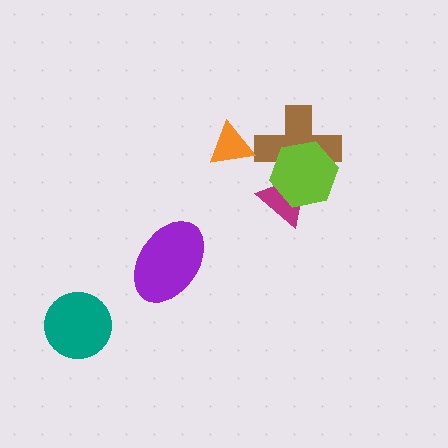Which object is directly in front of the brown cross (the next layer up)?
The magenta triangle is directly in front of the brown cross.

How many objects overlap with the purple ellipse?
0 objects overlap with the purple ellipse.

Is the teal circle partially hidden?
No, no other shape covers it.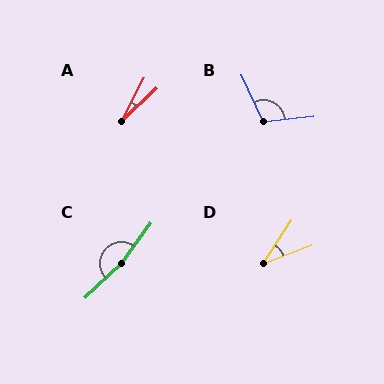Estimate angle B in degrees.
Approximately 109 degrees.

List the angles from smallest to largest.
A (19°), D (36°), B (109°), C (169°).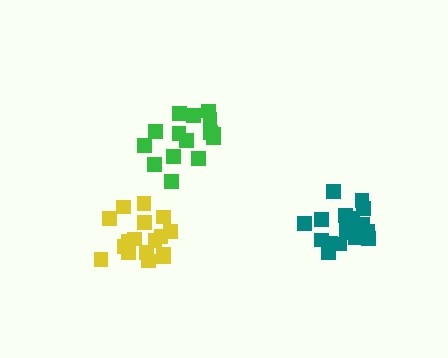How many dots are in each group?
Group 1: 19 dots, Group 2: 16 dots, Group 3: 17 dots (52 total).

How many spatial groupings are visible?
There are 3 spatial groupings.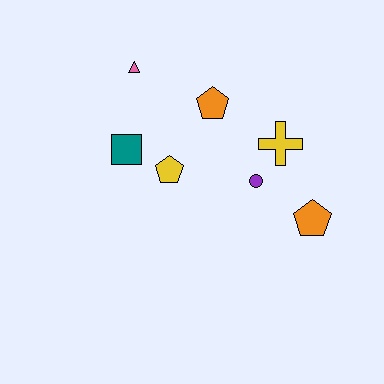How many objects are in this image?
There are 7 objects.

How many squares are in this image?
There is 1 square.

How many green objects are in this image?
There are no green objects.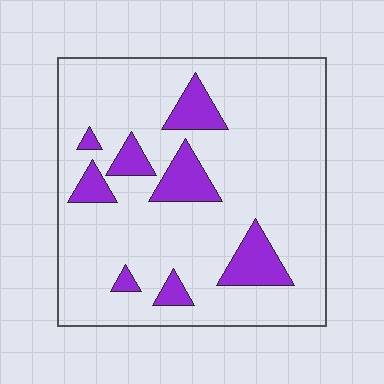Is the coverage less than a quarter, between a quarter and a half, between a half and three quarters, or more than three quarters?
Less than a quarter.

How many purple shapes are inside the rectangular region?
8.